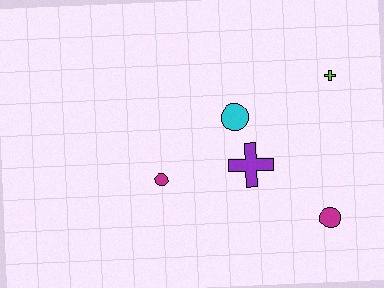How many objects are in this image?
There are 5 objects.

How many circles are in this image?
There are 3 circles.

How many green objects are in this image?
There are no green objects.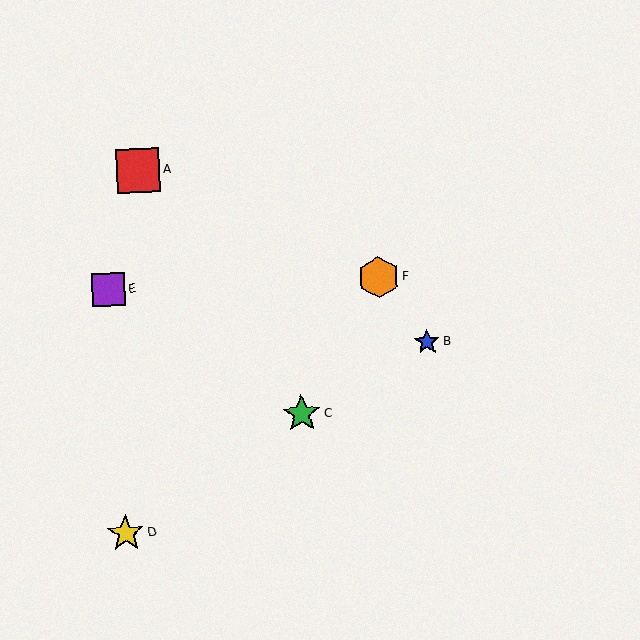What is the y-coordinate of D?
Object D is at y≈533.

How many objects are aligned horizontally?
2 objects (E, F) are aligned horizontally.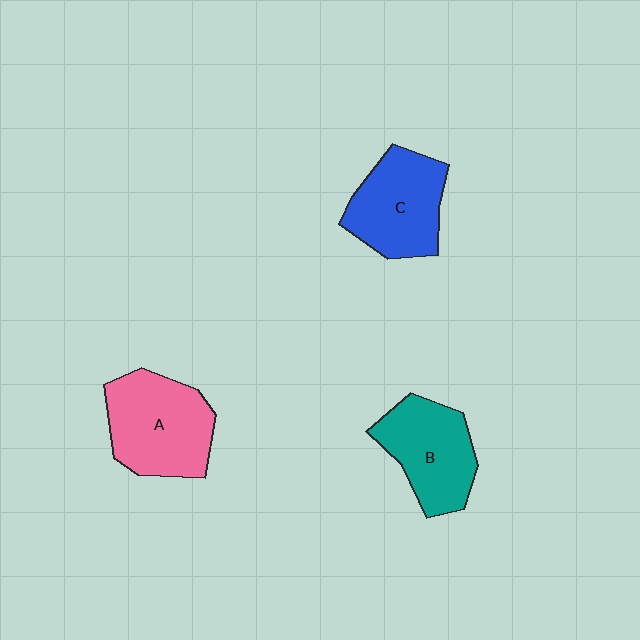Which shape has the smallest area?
Shape B (teal).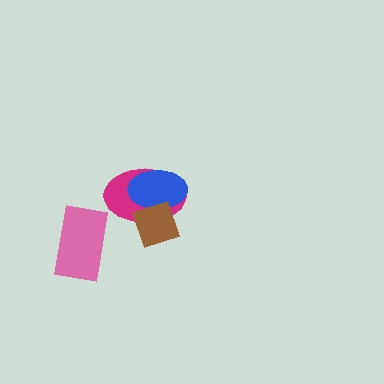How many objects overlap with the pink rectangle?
0 objects overlap with the pink rectangle.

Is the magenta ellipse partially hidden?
Yes, it is partially covered by another shape.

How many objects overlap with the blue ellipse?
2 objects overlap with the blue ellipse.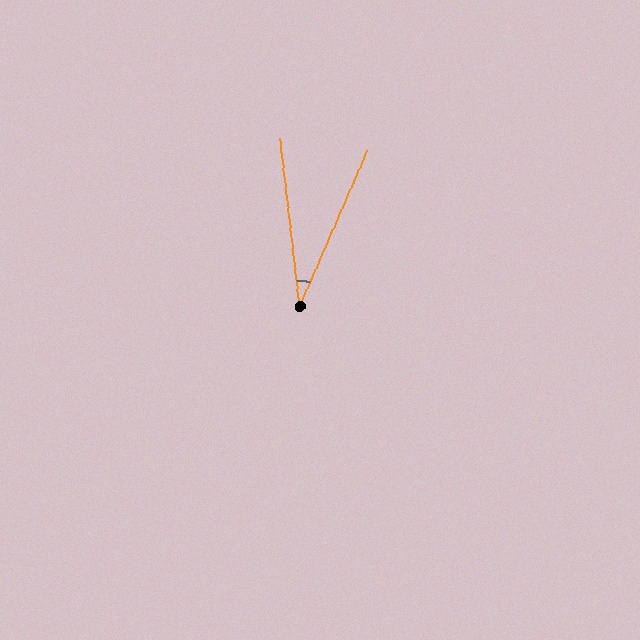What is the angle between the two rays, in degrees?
Approximately 30 degrees.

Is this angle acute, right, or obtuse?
It is acute.